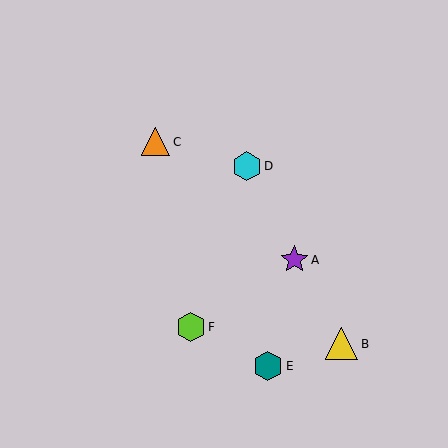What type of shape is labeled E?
Shape E is a teal hexagon.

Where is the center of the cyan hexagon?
The center of the cyan hexagon is at (247, 166).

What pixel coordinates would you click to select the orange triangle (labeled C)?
Click at (156, 142) to select the orange triangle C.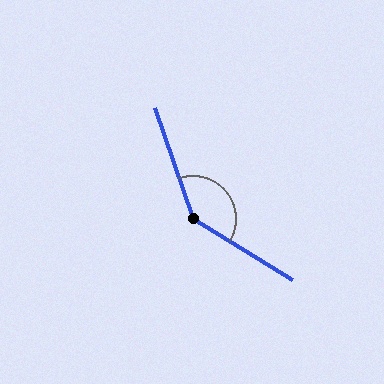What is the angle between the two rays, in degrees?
Approximately 140 degrees.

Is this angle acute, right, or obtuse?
It is obtuse.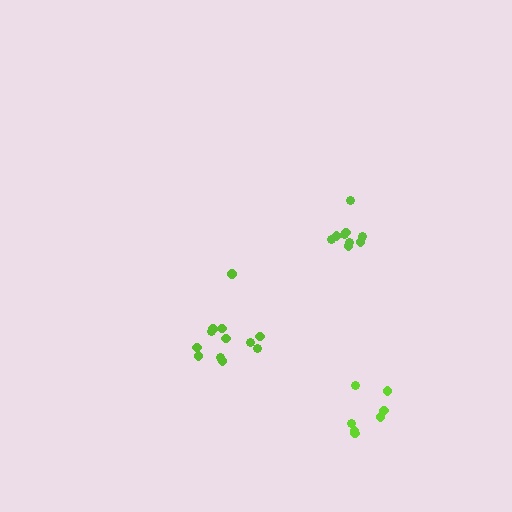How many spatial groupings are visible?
There are 3 spatial groupings.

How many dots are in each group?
Group 1: 12 dots, Group 2: 9 dots, Group 3: 7 dots (28 total).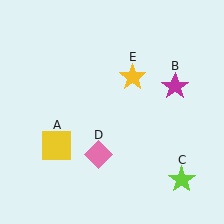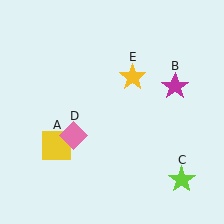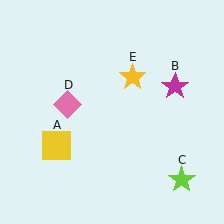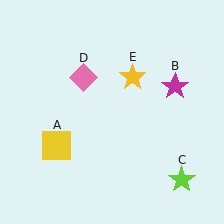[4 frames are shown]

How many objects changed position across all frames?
1 object changed position: pink diamond (object D).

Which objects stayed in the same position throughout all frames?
Yellow square (object A) and magenta star (object B) and lime star (object C) and yellow star (object E) remained stationary.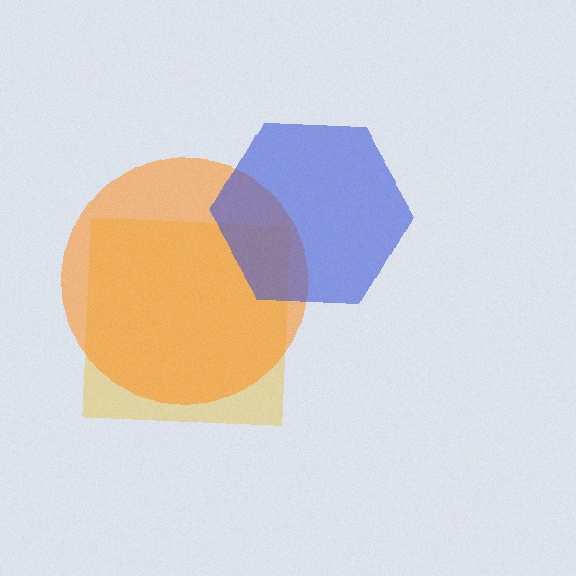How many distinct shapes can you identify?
There are 3 distinct shapes: a yellow square, an orange circle, a blue hexagon.